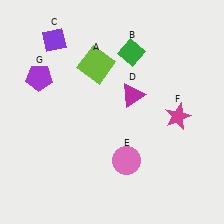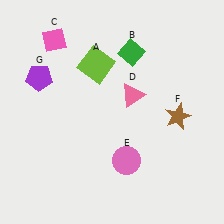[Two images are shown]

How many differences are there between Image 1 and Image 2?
There are 3 differences between the two images.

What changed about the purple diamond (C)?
In Image 1, C is purple. In Image 2, it changed to pink.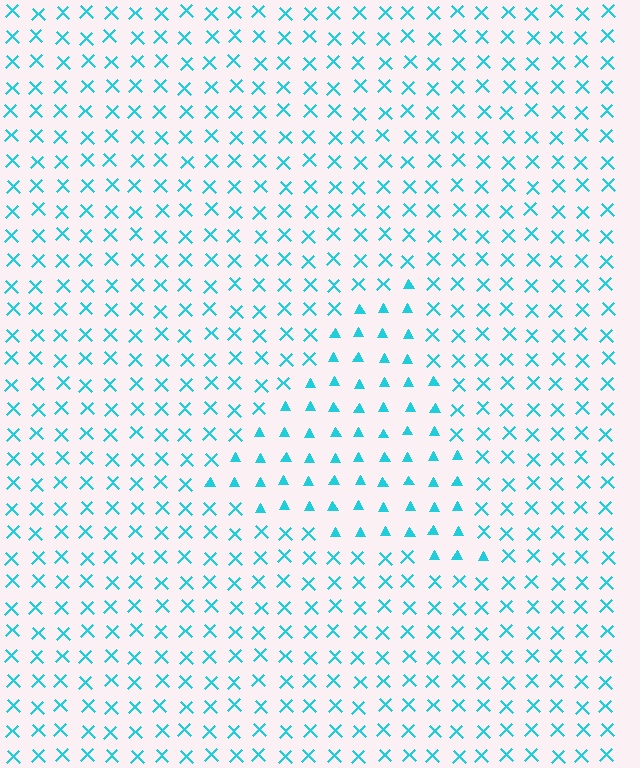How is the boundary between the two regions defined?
The boundary is defined by a change in element shape: triangles inside vs. X marks outside. All elements share the same color and spacing.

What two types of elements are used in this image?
The image uses triangles inside the triangle region and X marks outside it.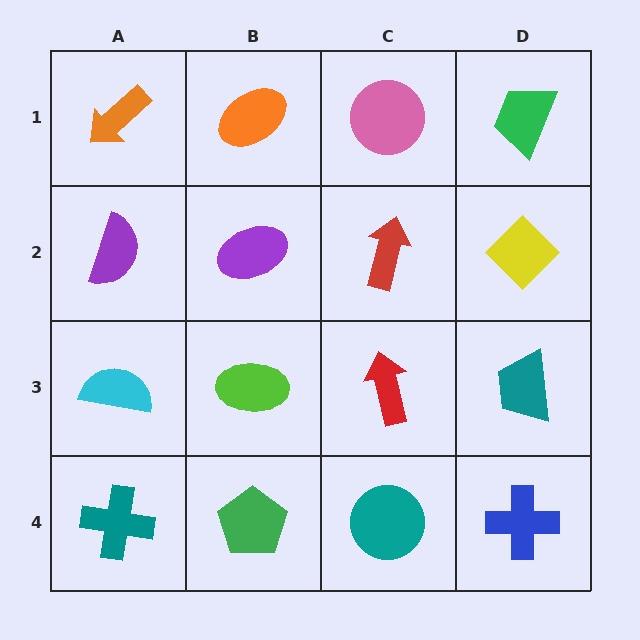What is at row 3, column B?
A lime ellipse.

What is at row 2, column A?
A purple semicircle.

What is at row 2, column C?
A red arrow.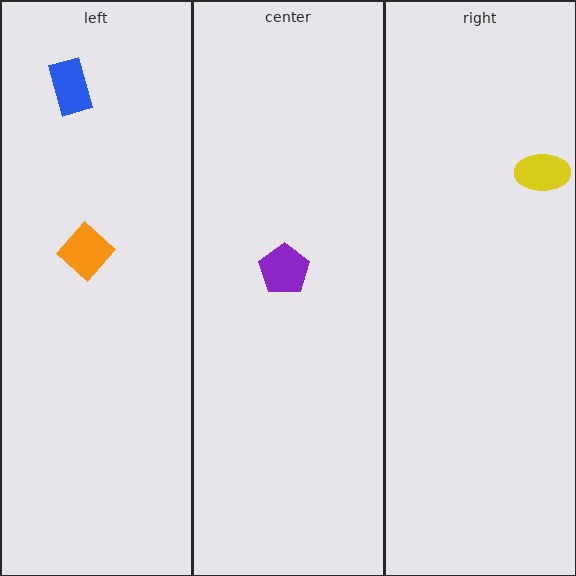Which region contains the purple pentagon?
The center region.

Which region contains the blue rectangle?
The left region.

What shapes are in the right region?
The yellow ellipse.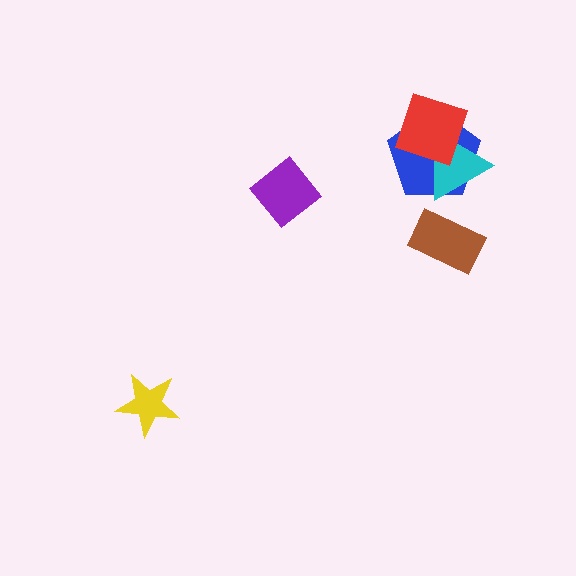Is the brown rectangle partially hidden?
No, no other shape covers it.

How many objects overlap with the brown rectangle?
0 objects overlap with the brown rectangle.